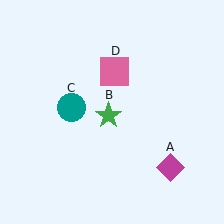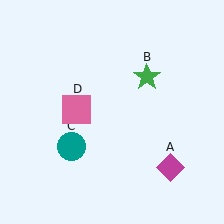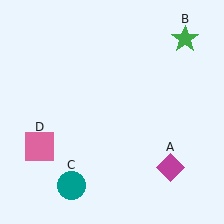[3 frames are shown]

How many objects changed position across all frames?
3 objects changed position: green star (object B), teal circle (object C), pink square (object D).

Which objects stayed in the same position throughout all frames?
Magenta diamond (object A) remained stationary.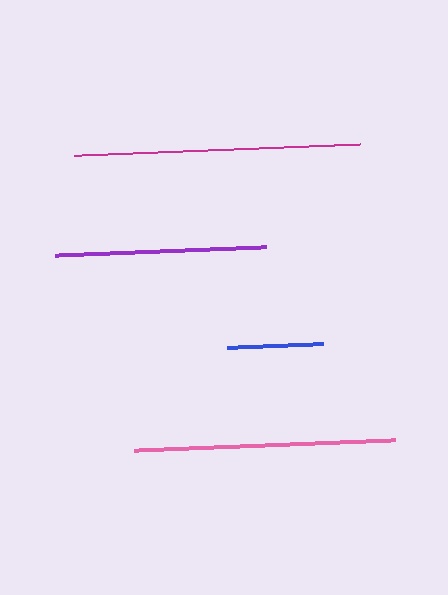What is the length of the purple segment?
The purple segment is approximately 211 pixels long.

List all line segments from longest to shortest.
From longest to shortest: magenta, pink, purple, blue.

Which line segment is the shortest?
The blue line is the shortest at approximately 96 pixels.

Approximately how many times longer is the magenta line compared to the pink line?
The magenta line is approximately 1.1 times the length of the pink line.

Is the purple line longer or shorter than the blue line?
The purple line is longer than the blue line.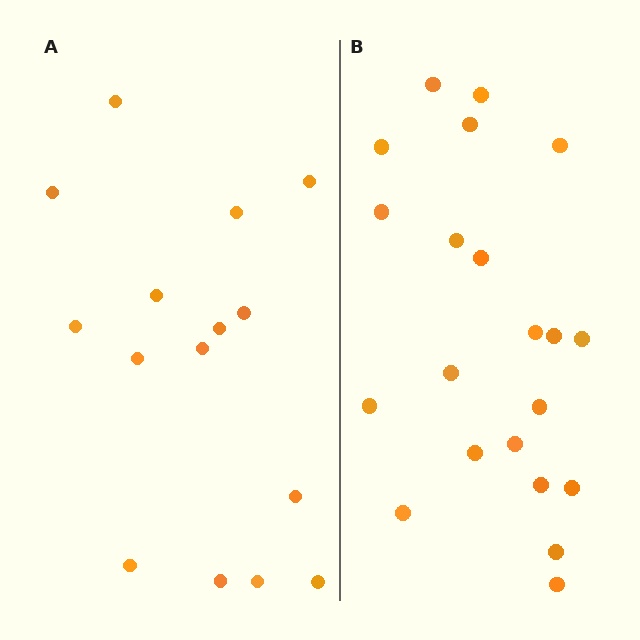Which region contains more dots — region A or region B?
Region B (the right region) has more dots.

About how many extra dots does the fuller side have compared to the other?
Region B has about 6 more dots than region A.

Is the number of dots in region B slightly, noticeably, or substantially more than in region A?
Region B has noticeably more, but not dramatically so. The ratio is roughly 1.4 to 1.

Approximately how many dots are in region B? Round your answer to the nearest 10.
About 20 dots. (The exact count is 21, which rounds to 20.)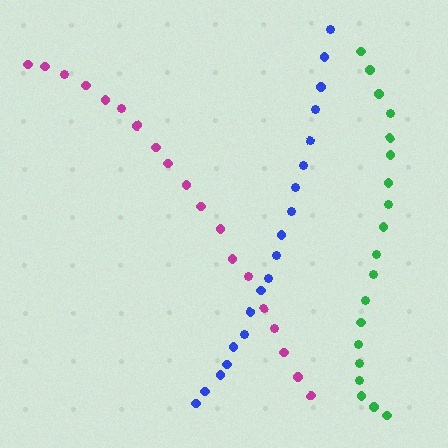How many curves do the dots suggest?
There are 3 distinct paths.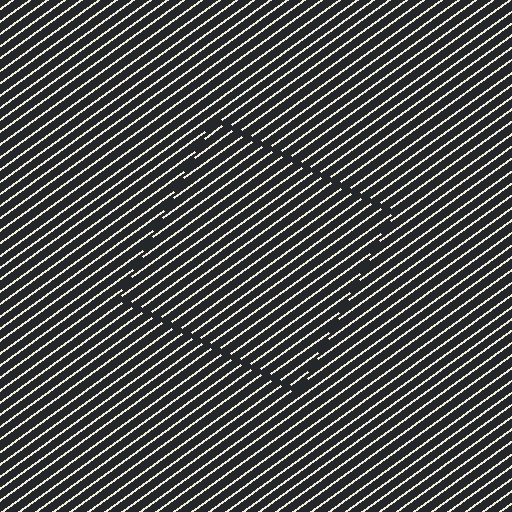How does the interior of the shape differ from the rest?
The interior of the shape contains the same grating, shifted by half a period — the contour is defined by the phase discontinuity where line-ends from the inner and outer gratings abut.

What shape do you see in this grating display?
An illusory square. The interior of the shape contains the same grating, shifted by half a period — the contour is defined by the phase discontinuity where line-ends from the inner and outer gratings abut.